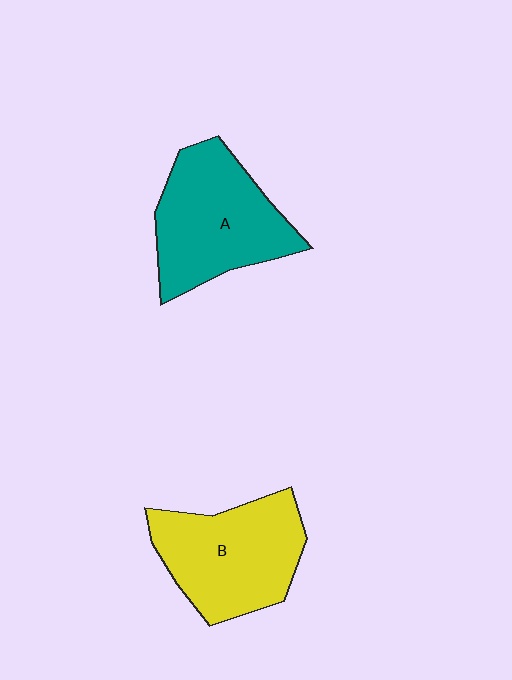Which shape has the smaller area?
Shape B (yellow).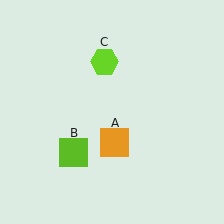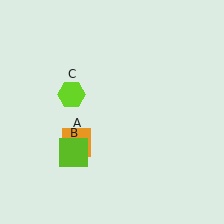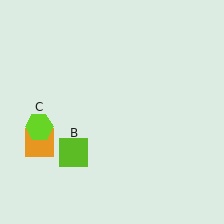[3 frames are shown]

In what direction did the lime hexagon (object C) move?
The lime hexagon (object C) moved down and to the left.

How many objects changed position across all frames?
2 objects changed position: orange square (object A), lime hexagon (object C).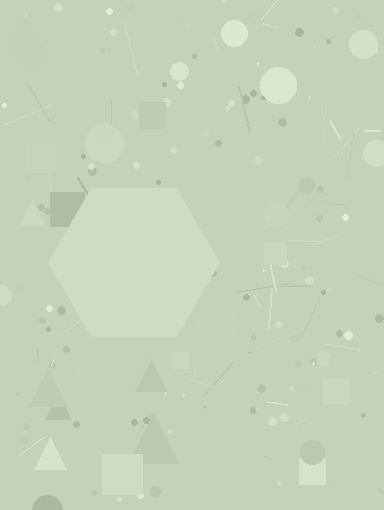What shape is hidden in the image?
A hexagon is hidden in the image.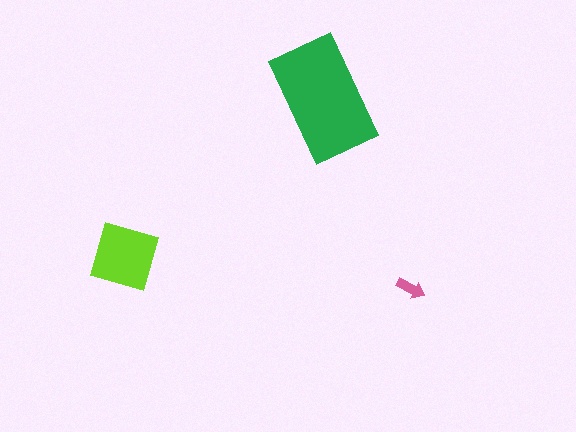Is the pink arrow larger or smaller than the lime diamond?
Smaller.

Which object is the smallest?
The pink arrow.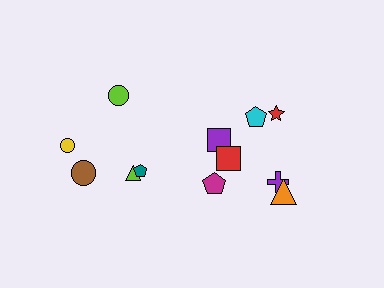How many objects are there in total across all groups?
There are 12 objects.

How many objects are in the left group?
There are 5 objects.